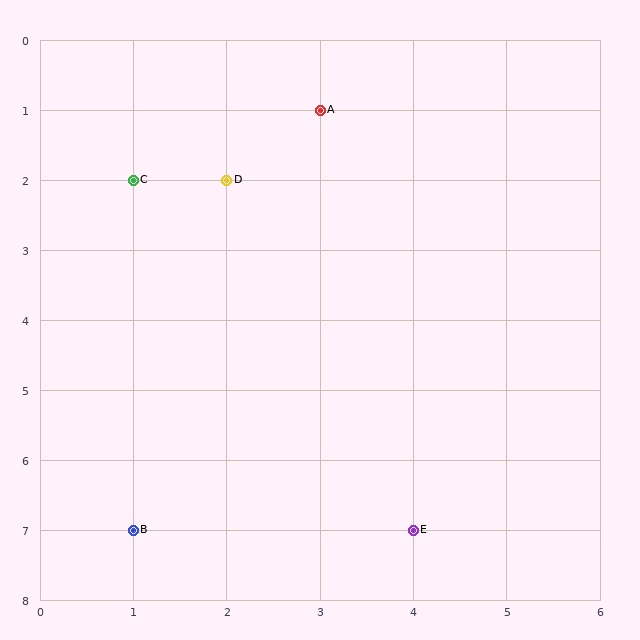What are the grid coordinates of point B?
Point B is at grid coordinates (1, 7).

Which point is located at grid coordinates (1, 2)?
Point C is at (1, 2).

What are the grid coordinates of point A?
Point A is at grid coordinates (3, 1).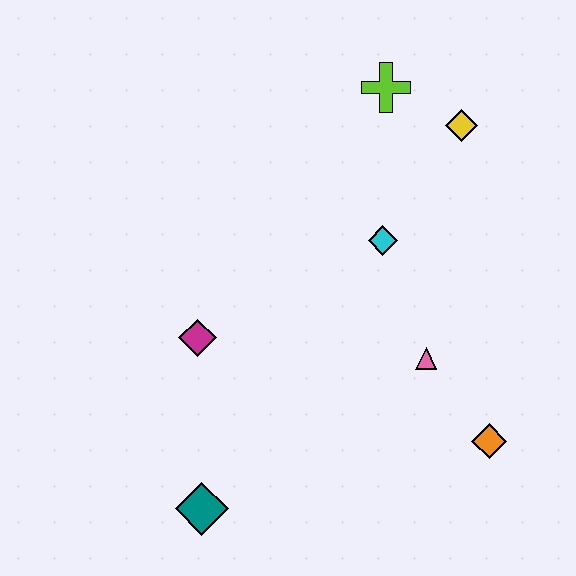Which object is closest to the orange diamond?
The pink triangle is closest to the orange diamond.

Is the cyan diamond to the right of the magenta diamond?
Yes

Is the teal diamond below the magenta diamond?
Yes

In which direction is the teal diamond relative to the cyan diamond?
The teal diamond is below the cyan diamond.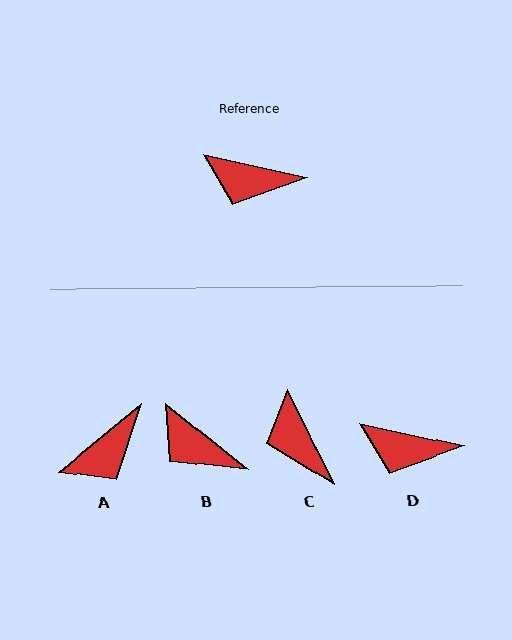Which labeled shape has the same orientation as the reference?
D.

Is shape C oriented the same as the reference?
No, it is off by about 52 degrees.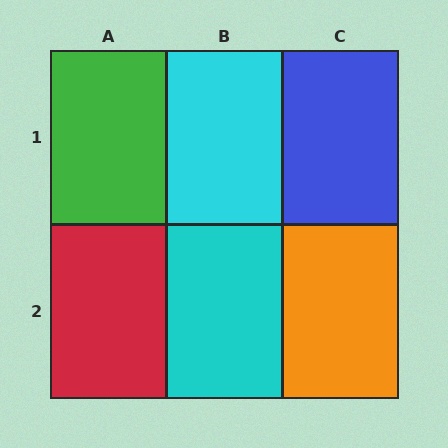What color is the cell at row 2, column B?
Cyan.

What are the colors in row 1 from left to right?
Green, cyan, blue.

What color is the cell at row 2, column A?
Red.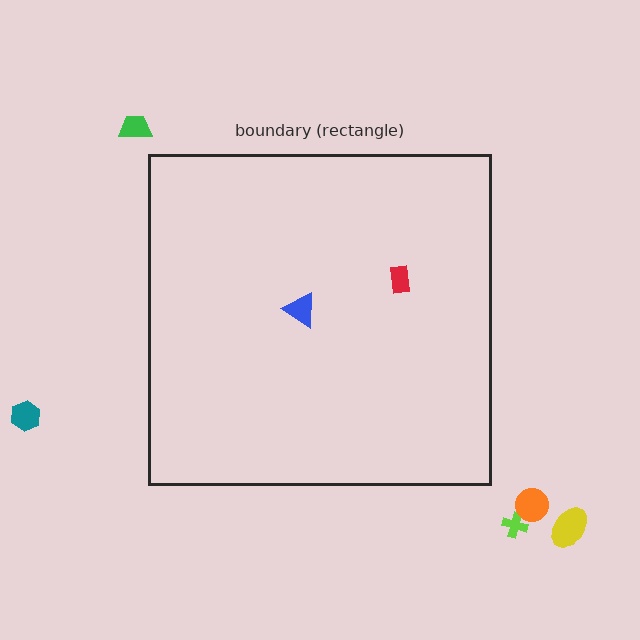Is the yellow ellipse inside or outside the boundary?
Outside.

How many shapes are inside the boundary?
2 inside, 5 outside.